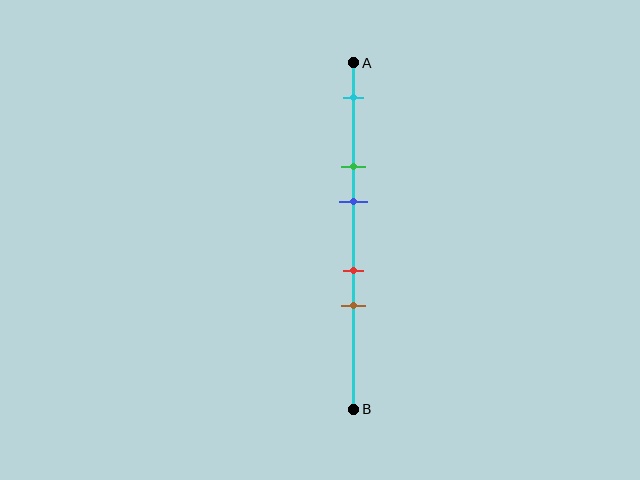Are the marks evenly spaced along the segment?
No, the marks are not evenly spaced.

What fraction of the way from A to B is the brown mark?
The brown mark is approximately 70% (0.7) of the way from A to B.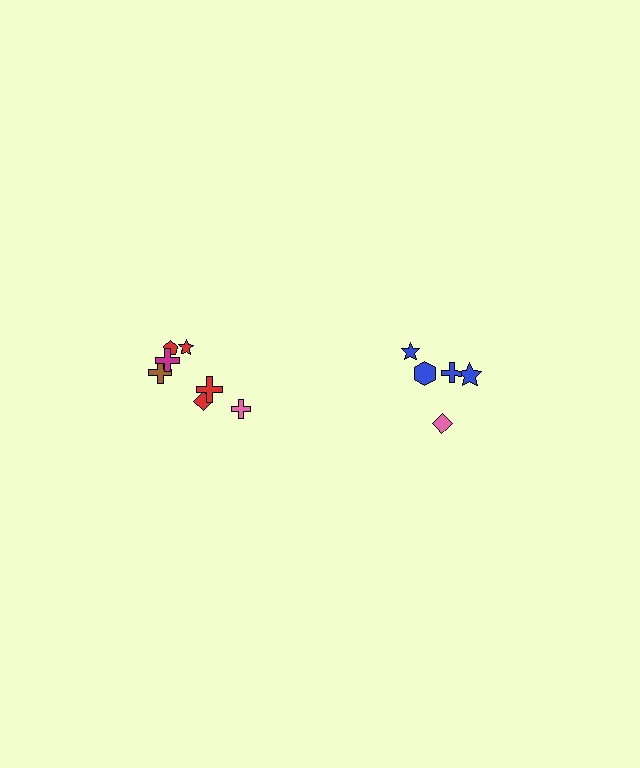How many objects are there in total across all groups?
There are 12 objects.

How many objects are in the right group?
There are 5 objects.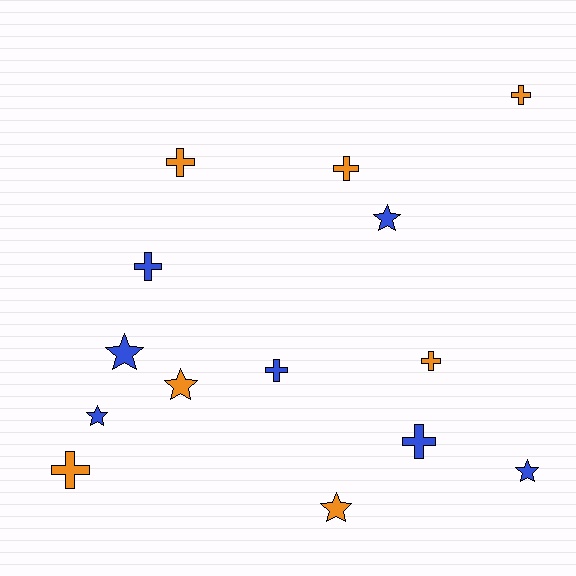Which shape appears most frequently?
Cross, with 8 objects.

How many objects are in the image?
There are 14 objects.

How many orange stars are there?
There are 2 orange stars.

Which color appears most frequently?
Blue, with 7 objects.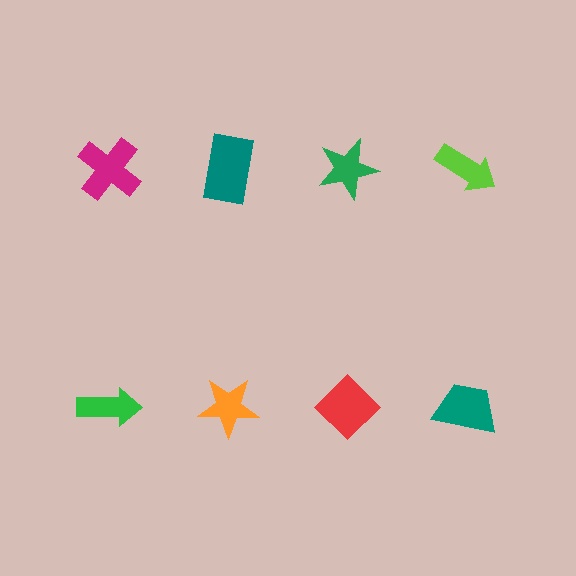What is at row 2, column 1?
A green arrow.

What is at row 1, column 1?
A magenta cross.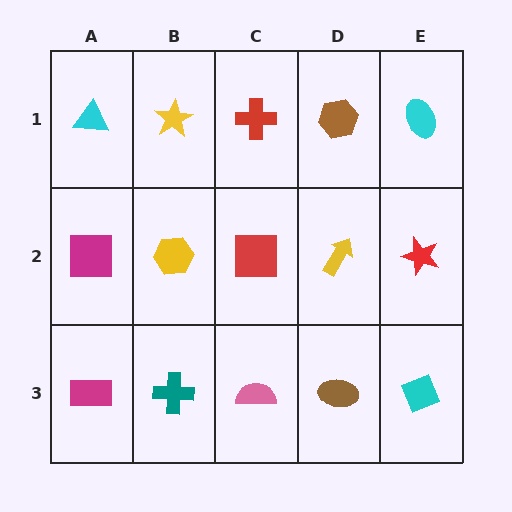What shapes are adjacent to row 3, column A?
A magenta square (row 2, column A), a teal cross (row 3, column B).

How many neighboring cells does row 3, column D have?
3.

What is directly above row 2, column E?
A cyan ellipse.